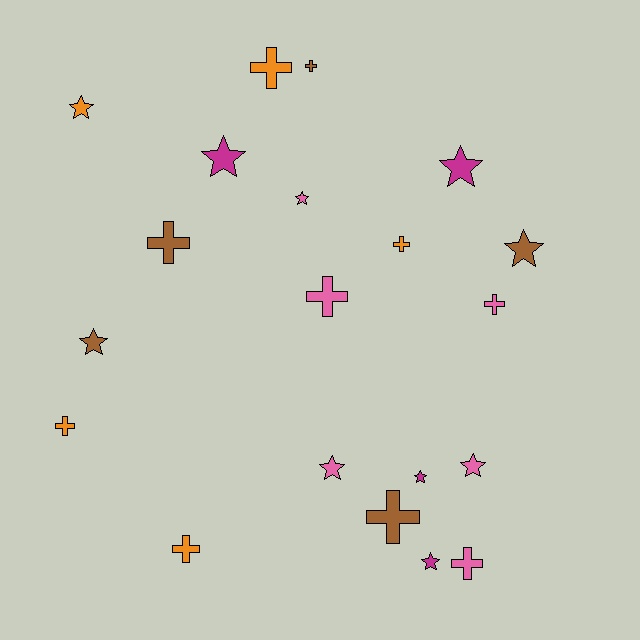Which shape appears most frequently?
Star, with 10 objects.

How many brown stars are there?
There are 2 brown stars.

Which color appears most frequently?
Pink, with 6 objects.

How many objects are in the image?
There are 20 objects.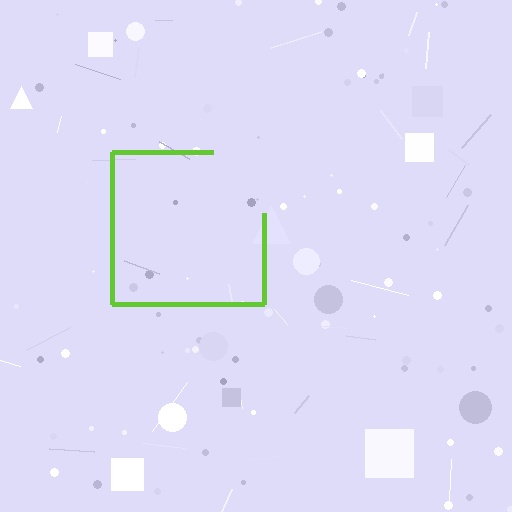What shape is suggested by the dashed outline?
The dashed outline suggests a square.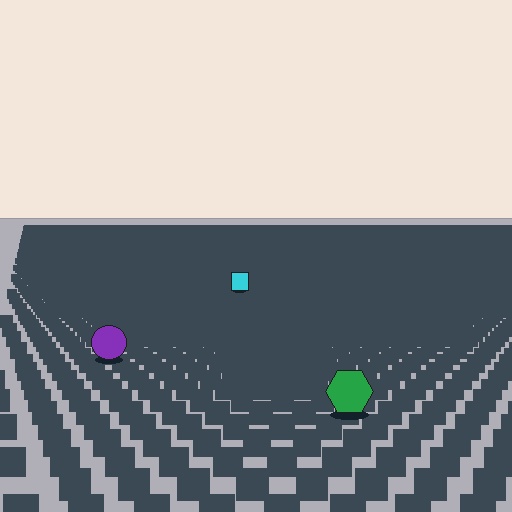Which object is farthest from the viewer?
The cyan square is farthest from the viewer. It appears smaller and the ground texture around it is denser.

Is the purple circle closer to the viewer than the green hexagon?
No. The green hexagon is closer — you can tell from the texture gradient: the ground texture is coarser near it.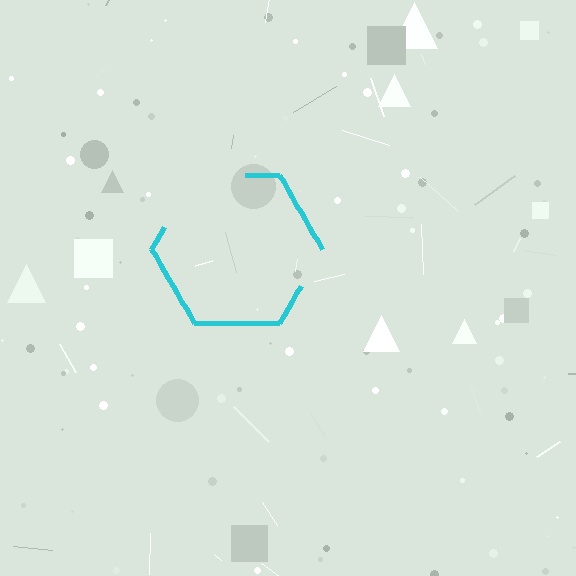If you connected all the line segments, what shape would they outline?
They would outline a hexagon.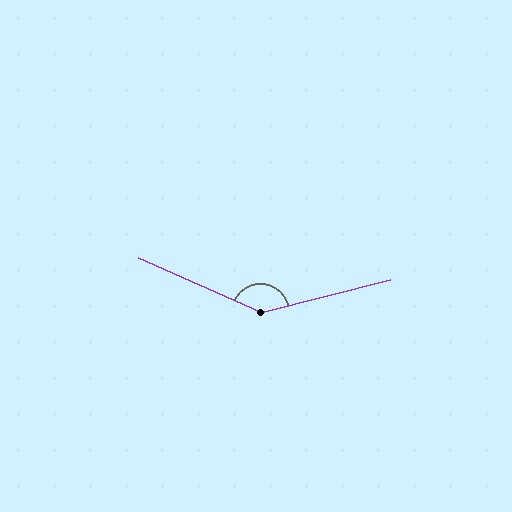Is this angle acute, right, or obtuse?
It is obtuse.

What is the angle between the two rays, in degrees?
Approximately 142 degrees.